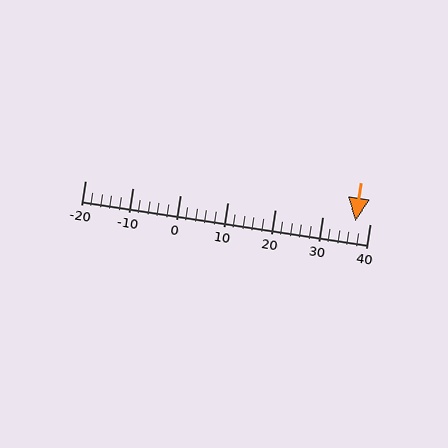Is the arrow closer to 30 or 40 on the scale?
The arrow is closer to 40.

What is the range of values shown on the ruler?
The ruler shows values from -20 to 40.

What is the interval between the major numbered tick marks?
The major tick marks are spaced 10 units apart.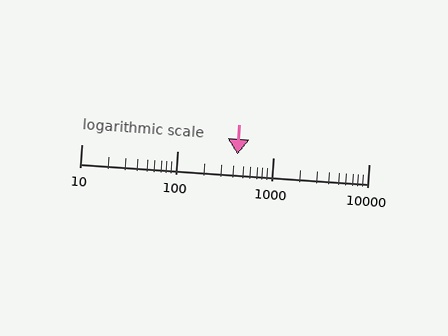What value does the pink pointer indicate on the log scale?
The pointer indicates approximately 430.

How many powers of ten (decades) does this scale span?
The scale spans 3 decades, from 10 to 10000.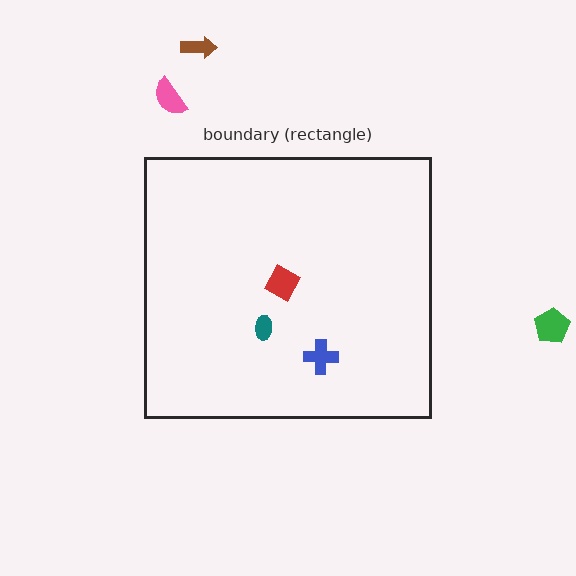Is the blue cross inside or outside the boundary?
Inside.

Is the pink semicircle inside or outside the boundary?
Outside.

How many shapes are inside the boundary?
3 inside, 3 outside.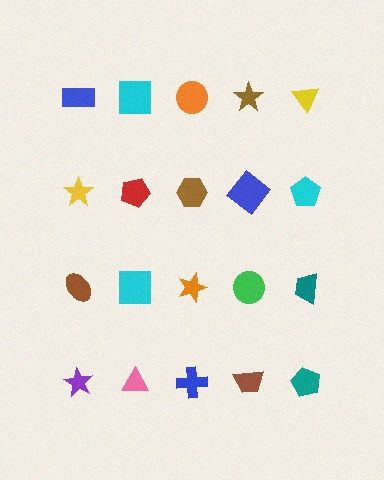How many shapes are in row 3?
5 shapes.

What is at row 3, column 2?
A cyan square.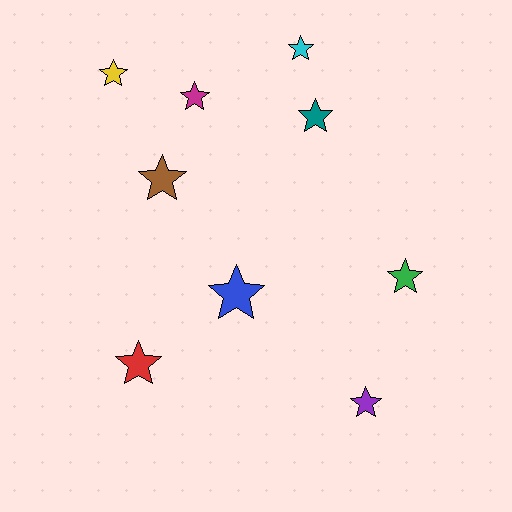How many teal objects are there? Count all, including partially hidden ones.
There is 1 teal object.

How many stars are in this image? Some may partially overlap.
There are 9 stars.